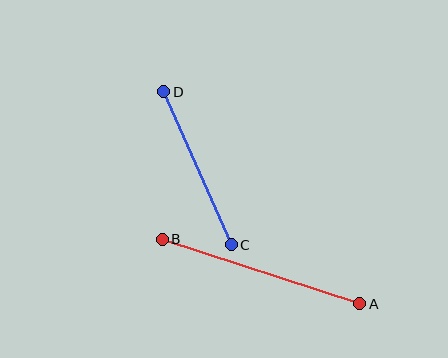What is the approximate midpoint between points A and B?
The midpoint is at approximately (261, 271) pixels.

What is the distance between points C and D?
The distance is approximately 167 pixels.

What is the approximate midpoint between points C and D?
The midpoint is at approximately (197, 168) pixels.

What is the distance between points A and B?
The distance is approximately 208 pixels.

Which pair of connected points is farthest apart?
Points A and B are farthest apart.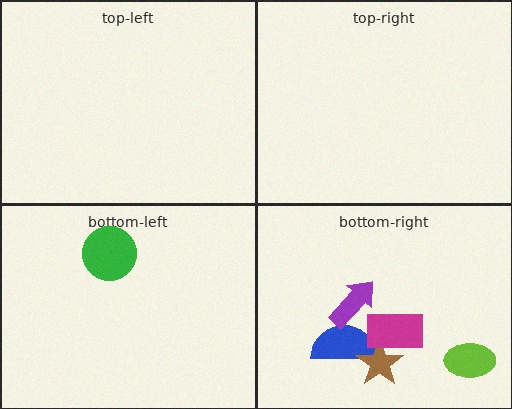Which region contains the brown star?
The bottom-right region.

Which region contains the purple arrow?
The bottom-right region.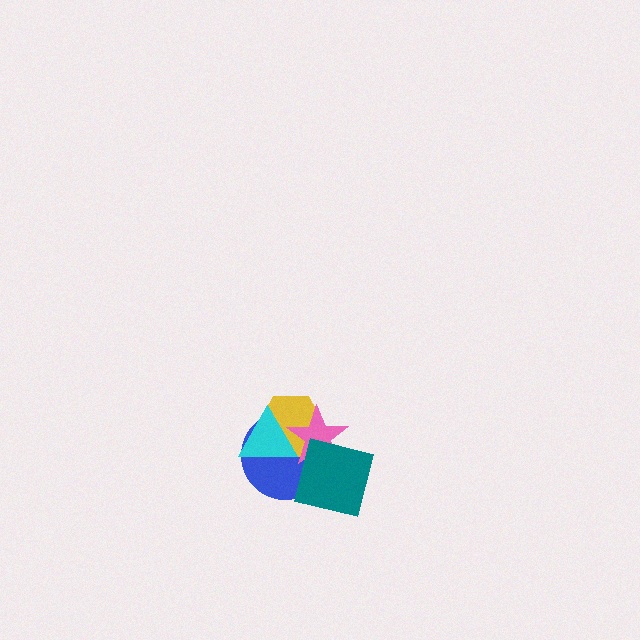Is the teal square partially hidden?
No, no other shape covers it.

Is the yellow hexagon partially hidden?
Yes, it is partially covered by another shape.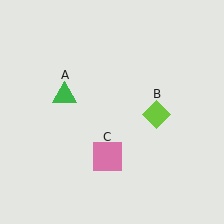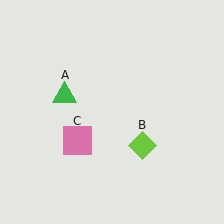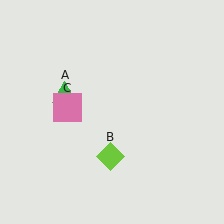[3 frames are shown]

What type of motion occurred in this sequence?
The lime diamond (object B), pink square (object C) rotated clockwise around the center of the scene.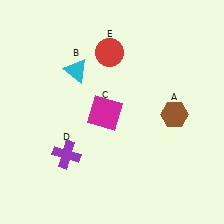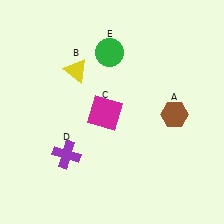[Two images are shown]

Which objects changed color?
B changed from cyan to yellow. E changed from red to green.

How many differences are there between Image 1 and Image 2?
There are 2 differences between the two images.